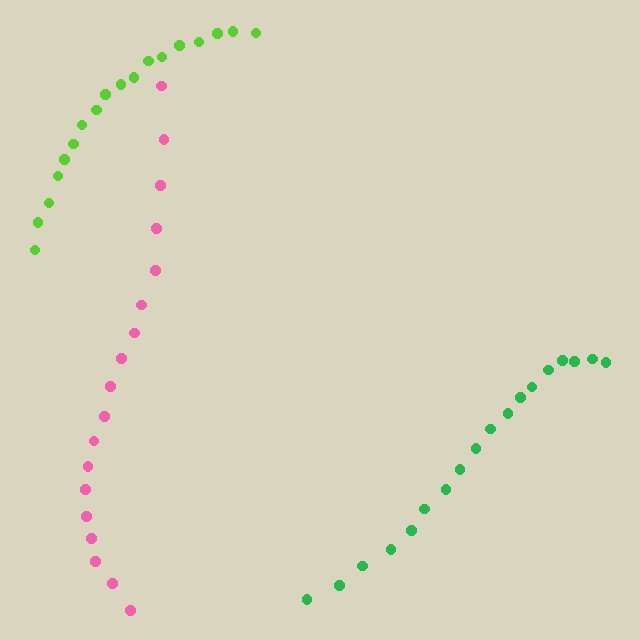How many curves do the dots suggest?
There are 3 distinct paths.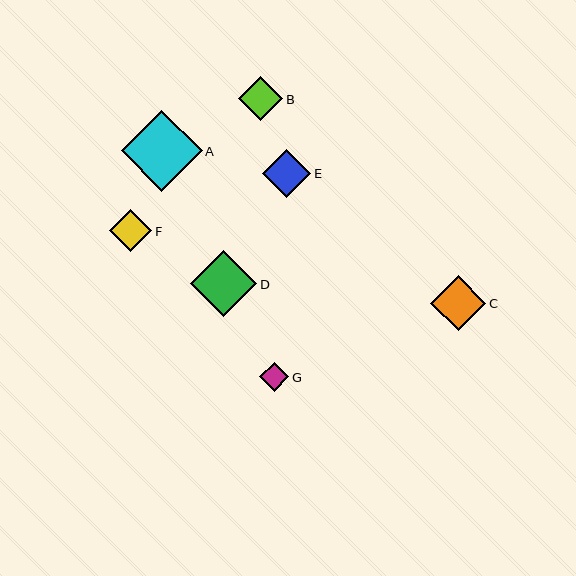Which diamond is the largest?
Diamond A is the largest with a size of approximately 81 pixels.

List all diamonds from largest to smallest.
From largest to smallest: A, D, C, E, B, F, G.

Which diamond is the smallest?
Diamond G is the smallest with a size of approximately 29 pixels.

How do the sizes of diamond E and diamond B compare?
Diamond E and diamond B are approximately the same size.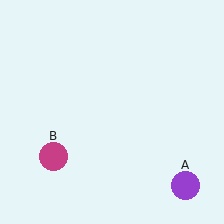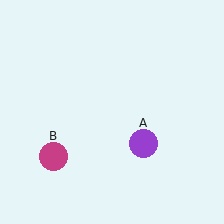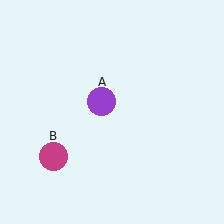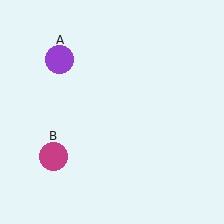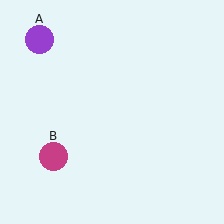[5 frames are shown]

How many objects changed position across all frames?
1 object changed position: purple circle (object A).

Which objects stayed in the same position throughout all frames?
Magenta circle (object B) remained stationary.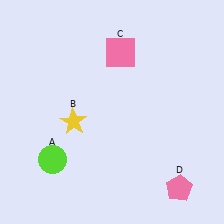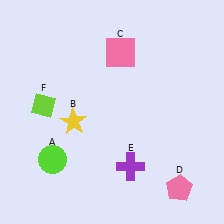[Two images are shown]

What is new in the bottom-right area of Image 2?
A purple cross (E) was added in the bottom-right area of Image 2.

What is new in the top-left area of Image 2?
A lime diamond (F) was added in the top-left area of Image 2.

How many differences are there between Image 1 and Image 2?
There are 2 differences between the two images.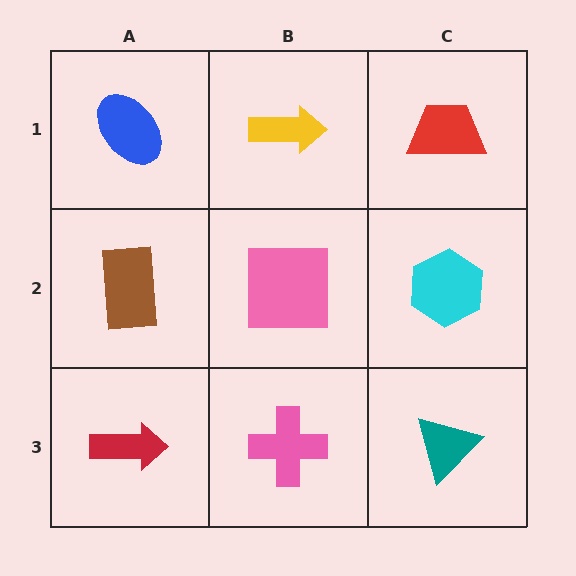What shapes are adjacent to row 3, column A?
A brown rectangle (row 2, column A), a pink cross (row 3, column B).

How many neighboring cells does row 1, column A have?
2.